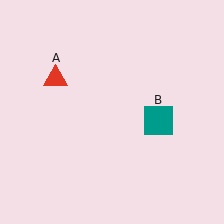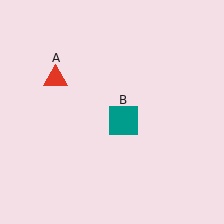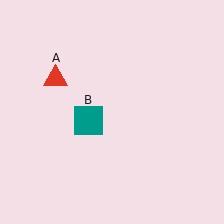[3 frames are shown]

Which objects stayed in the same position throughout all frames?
Red triangle (object A) remained stationary.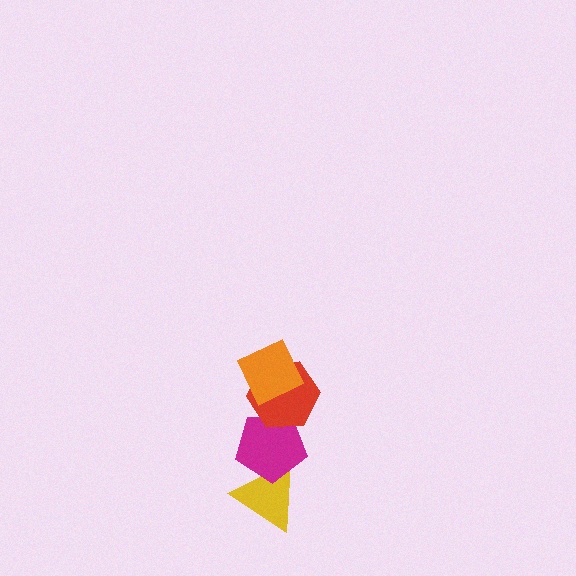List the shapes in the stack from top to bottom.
From top to bottom: the orange diamond, the red hexagon, the magenta pentagon, the yellow triangle.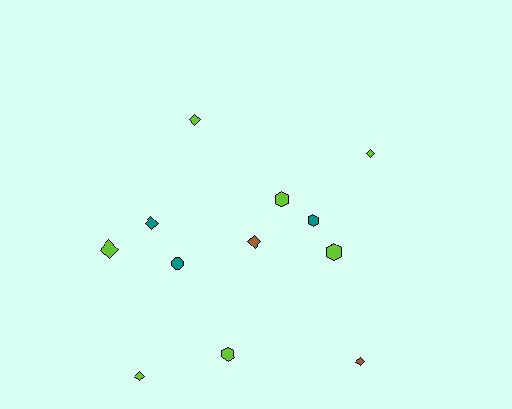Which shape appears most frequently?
Diamond, with 7 objects.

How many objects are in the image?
There are 12 objects.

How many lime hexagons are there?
There are 3 lime hexagons.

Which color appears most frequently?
Lime, with 7 objects.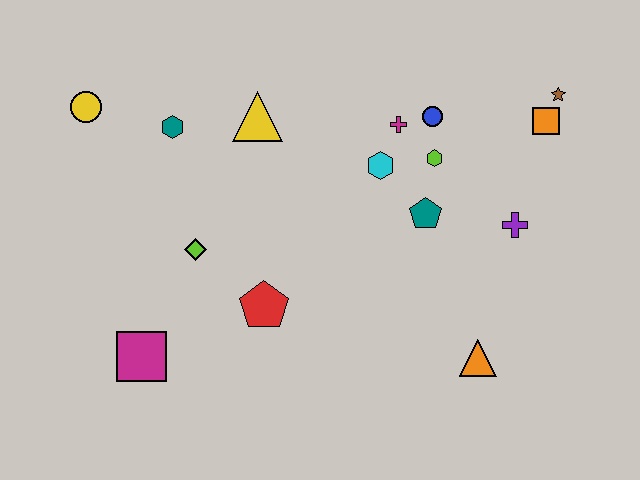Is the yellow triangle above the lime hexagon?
Yes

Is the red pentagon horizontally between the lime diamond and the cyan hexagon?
Yes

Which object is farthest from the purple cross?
The yellow circle is farthest from the purple cross.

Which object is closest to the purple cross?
The teal pentagon is closest to the purple cross.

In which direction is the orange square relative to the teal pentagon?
The orange square is to the right of the teal pentagon.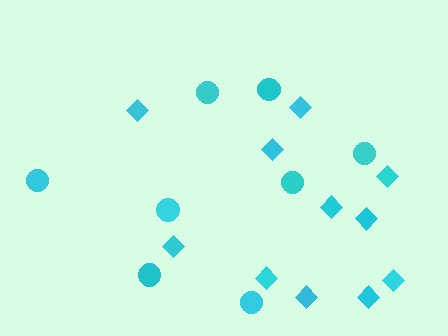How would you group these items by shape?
There are 2 groups: one group of diamonds (11) and one group of circles (8).